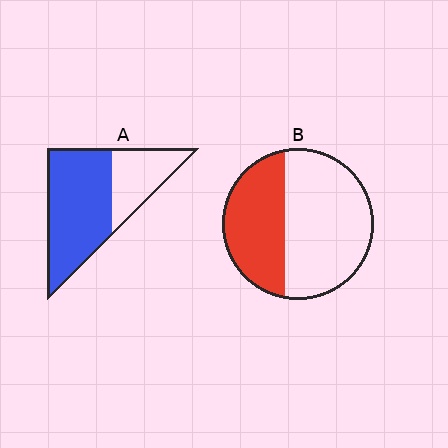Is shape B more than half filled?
No.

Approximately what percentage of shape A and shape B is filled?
A is approximately 65% and B is approximately 40%.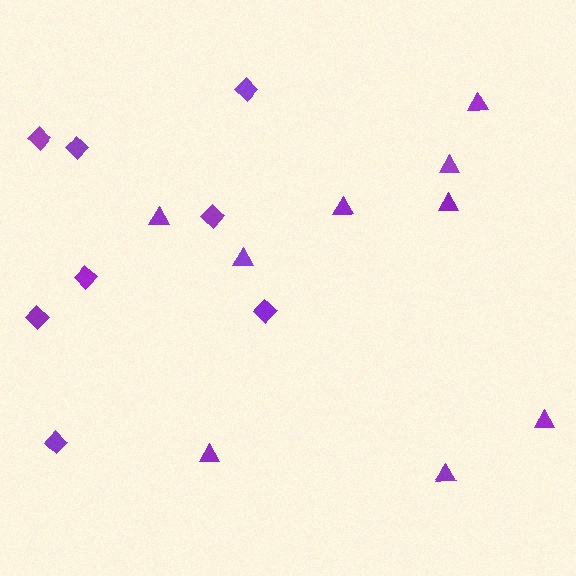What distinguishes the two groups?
There are 2 groups: one group of diamonds (8) and one group of triangles (9).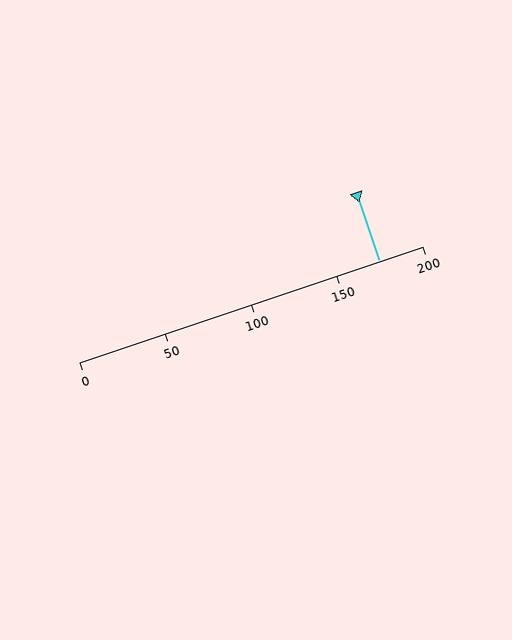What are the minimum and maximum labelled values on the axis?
The axis runs from 0 to 200.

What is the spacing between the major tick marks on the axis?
The major ticks are spaced 50 apart.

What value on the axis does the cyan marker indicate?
The marker indicates approximately 175.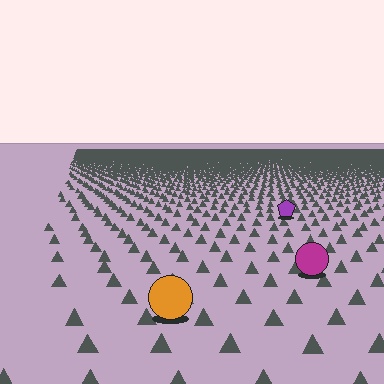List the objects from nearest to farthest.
From nearest to farthest: the orange circle, the magenta circle, the purple pentagon.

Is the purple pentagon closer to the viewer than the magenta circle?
No. The magenta circle is closer — you can tell from the texture gradient: the ground texture is coarser near it.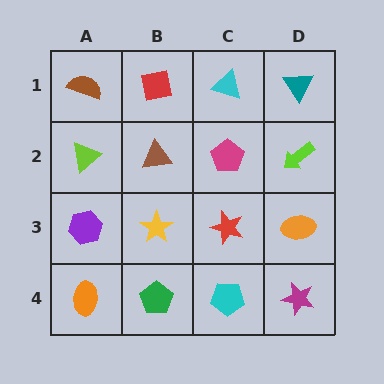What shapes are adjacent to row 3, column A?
A lime triangle (row 2, column A), an orange ellipse (row 4, column A), a yellow star (row 3, column B).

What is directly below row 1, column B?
A brown triangle.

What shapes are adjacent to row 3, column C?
A magenta pentagon (row 2, column C), a cyan pentagon (row 4, column C), a yellow star (row 3, column B), an orange ellipse (row 3, column D).